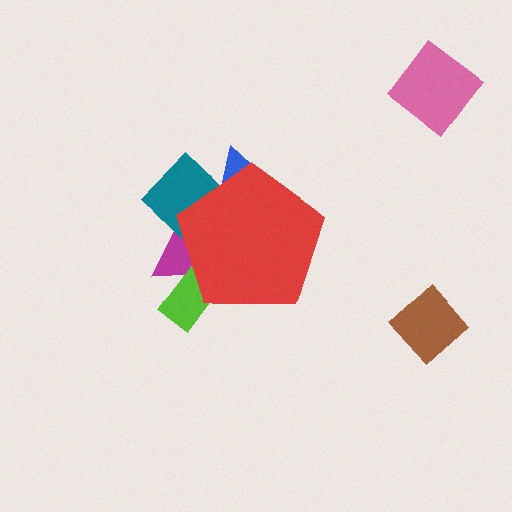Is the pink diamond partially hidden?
No, the pink diamond is fully visible.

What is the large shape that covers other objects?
A red pentagon.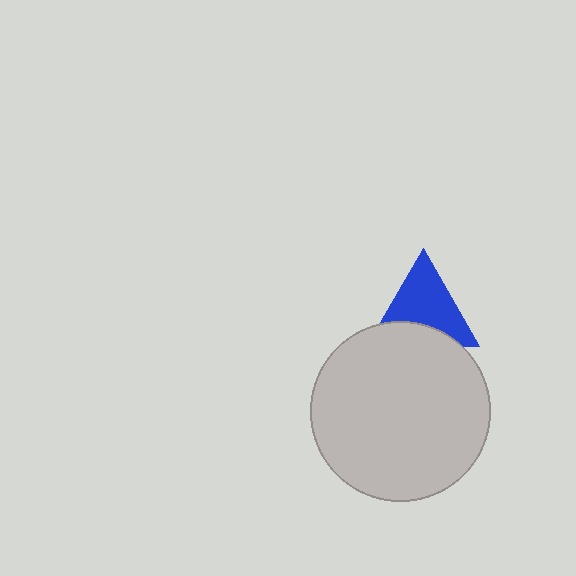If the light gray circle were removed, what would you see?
You would see the complete blue triangle.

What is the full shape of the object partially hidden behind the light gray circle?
The partially hidden object is a blue triangle.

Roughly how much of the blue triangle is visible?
Most of it is visible (roughly 67%).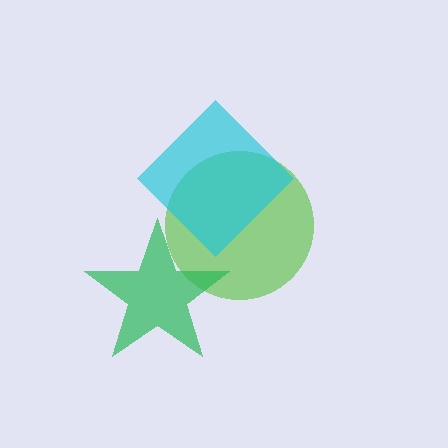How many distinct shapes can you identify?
There are 3 distinct shapes: a lime circle, a green star, a cyan diamond.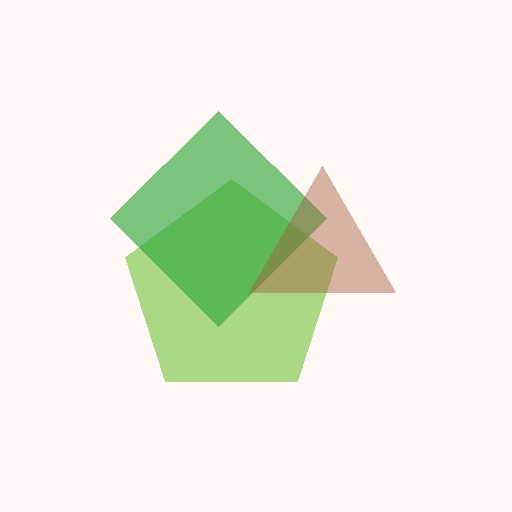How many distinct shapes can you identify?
There are 3 distinct shapes: a lime pentagon, a green diamond, a brown triangle.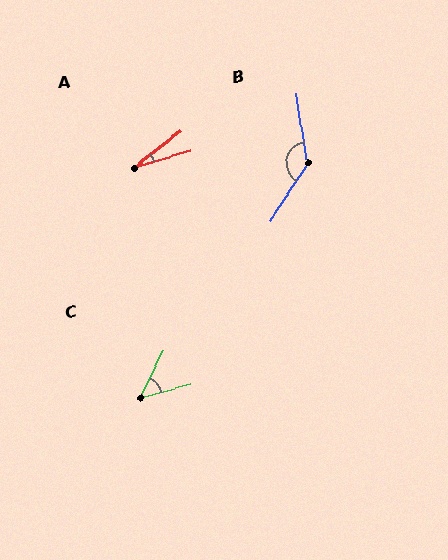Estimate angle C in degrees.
Approximately 49 degrees.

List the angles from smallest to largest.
A (22°), C (49°), B (138°).